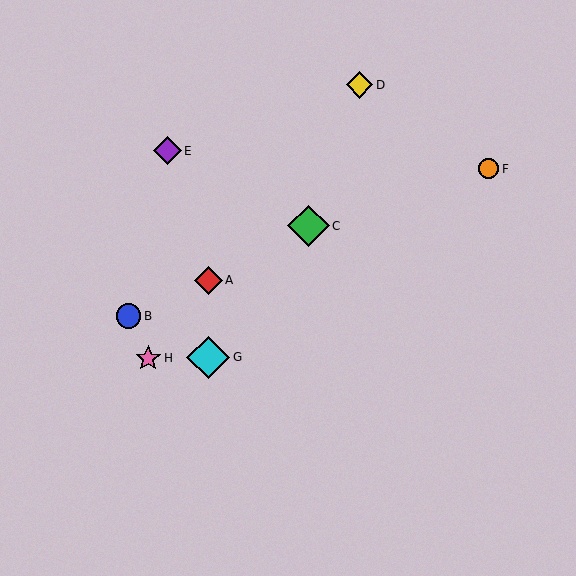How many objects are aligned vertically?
2 objects (A, G) are aligned vertically.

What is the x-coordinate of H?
Object H is at x≈148.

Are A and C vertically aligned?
No, A is at x≈208 and C is at x≈309.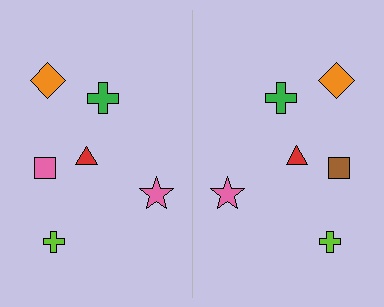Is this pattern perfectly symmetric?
No, the pattern is not perfectly symmetric. The brown square on the right side breaks the symmetry — its mirror counterpart is pink.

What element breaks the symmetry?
The brown square on the right side breaks the symmetry — its mirror counterpart is pink.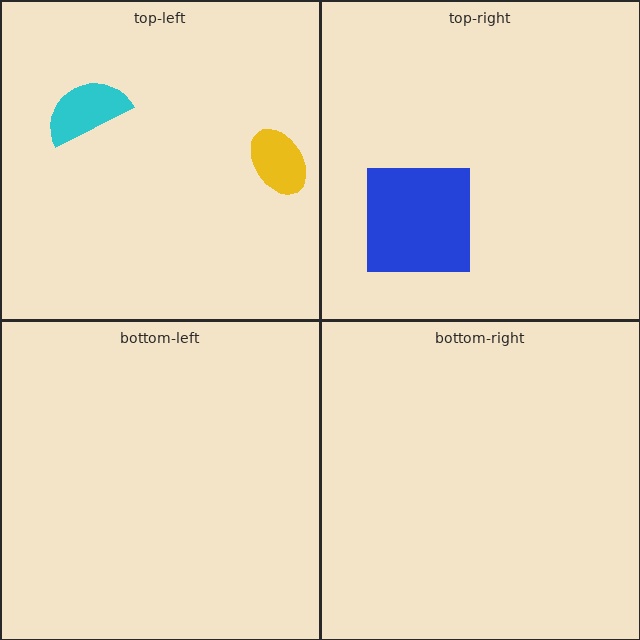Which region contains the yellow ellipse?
The top-left region.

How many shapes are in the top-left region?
2.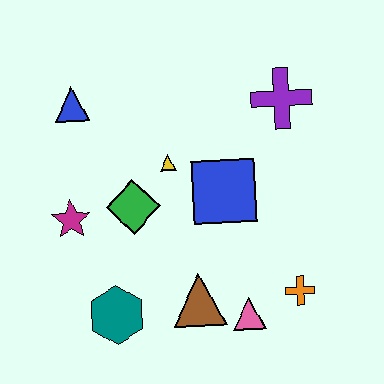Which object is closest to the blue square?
The yellow triangle is closest to the blue square.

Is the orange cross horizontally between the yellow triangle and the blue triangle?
No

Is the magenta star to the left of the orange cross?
Yes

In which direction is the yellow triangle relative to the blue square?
The yellow triangle is to the left of the blue square.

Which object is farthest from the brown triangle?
The blue triangle is farthest from the brown triangle.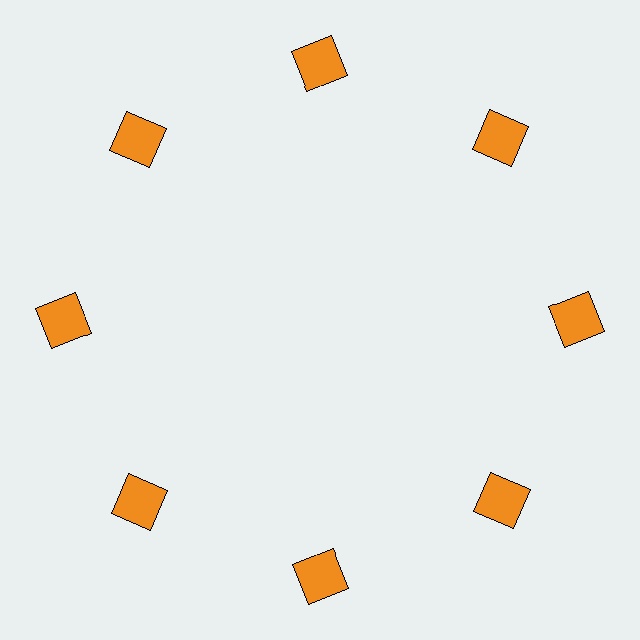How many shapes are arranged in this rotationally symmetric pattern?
There are 8 shapes, arranged in 8 groups of 1.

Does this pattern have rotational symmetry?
Yes, this pattern has 8-fold rotational symmetry. It looks the same after rotating 45 degrees around the center.